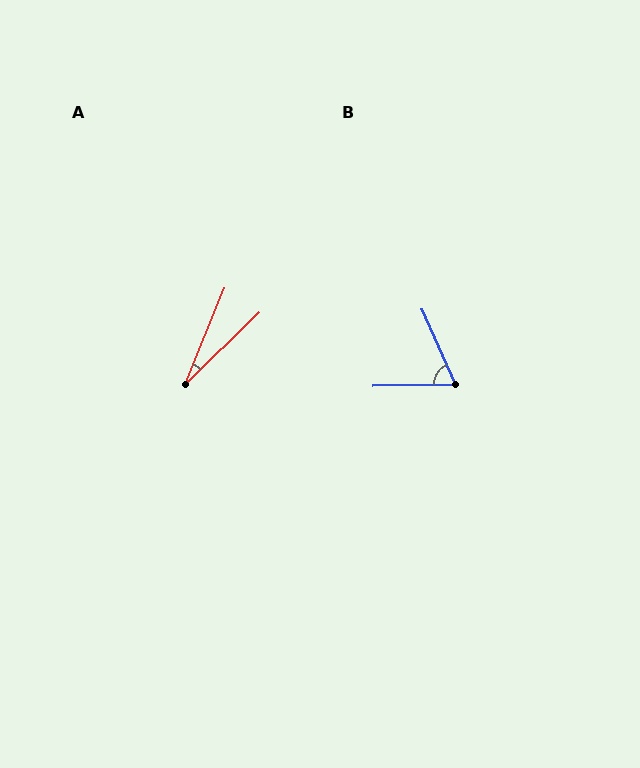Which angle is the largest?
B, at approximately 67 degrees.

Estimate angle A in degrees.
Approximately 24 degrees.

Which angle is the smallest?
A, at approximately 24 degrees.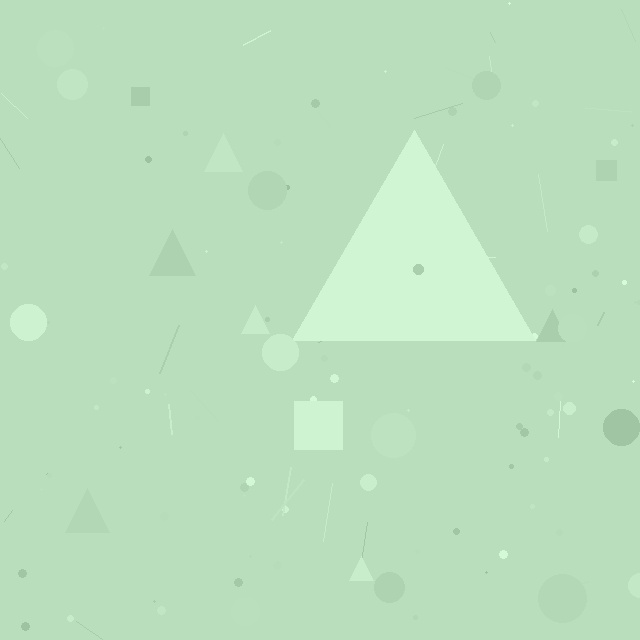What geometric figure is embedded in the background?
A triangle is embedded in the background.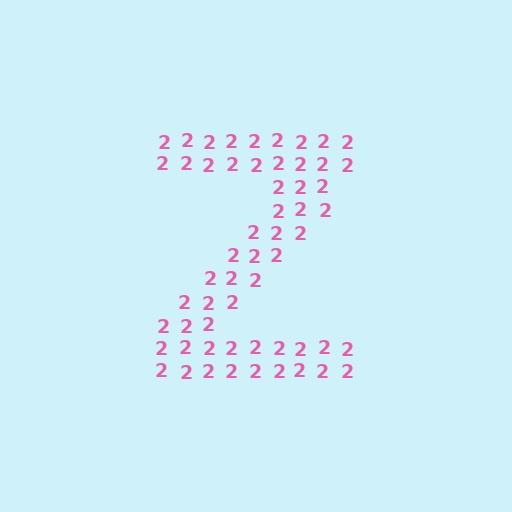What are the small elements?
The small elements are digit 2's.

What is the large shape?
The large shape is the letter Z.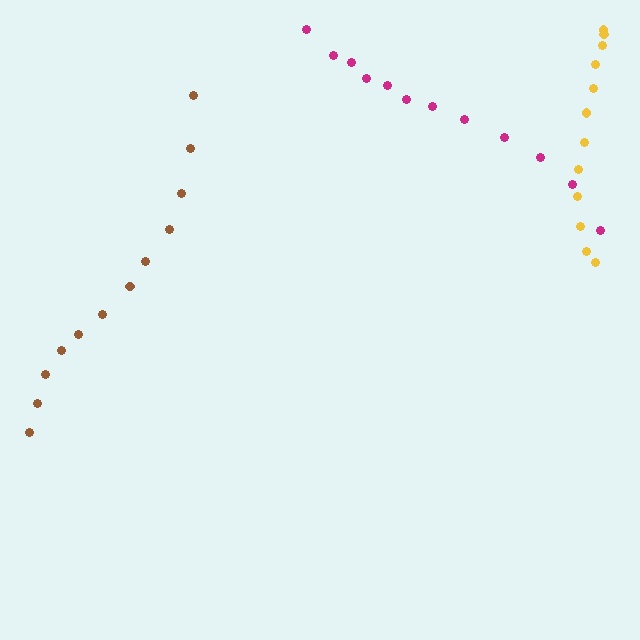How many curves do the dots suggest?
There are 3 distinct paths.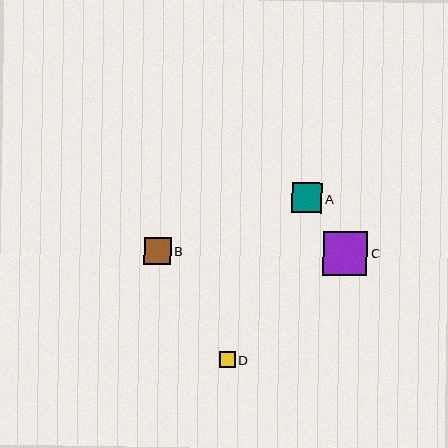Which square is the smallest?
Square D is the smallest with a size of approximately 16 pixels.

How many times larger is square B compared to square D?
Square B is approximately 1.7 times the size of square D.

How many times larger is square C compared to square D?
Square C is approximately 2.8 times the size of square D.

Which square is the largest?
Square C is the largest with a size of approximately 44 pixels.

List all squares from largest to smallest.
From largest to smallest: C, A, B, D.